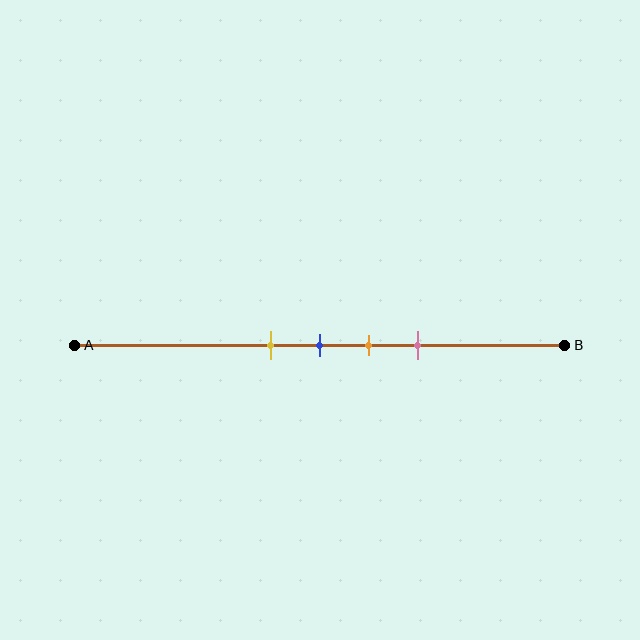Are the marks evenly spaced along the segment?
Yes, the marks are approximately evenly spaced.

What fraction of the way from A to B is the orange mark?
The orange mark is approximately 60% (0.6) of the way from A to B.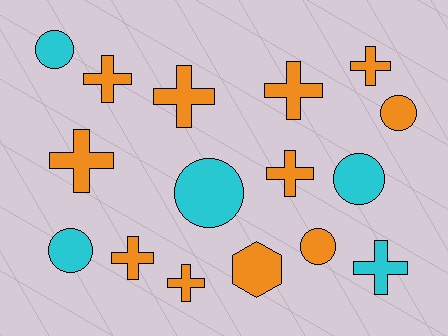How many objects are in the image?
There are 16 objects.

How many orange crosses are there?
There are 8 orange crosses.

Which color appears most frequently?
Orange, with 11 objects.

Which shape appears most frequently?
Cross, with 9 objects.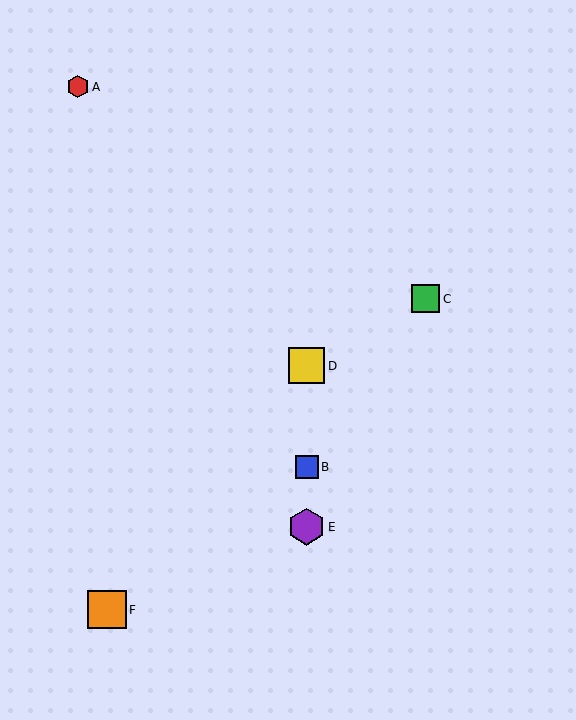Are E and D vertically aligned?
Yes, both are at x≈307.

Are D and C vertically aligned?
No, D is at x≈307 and C is at x≈426.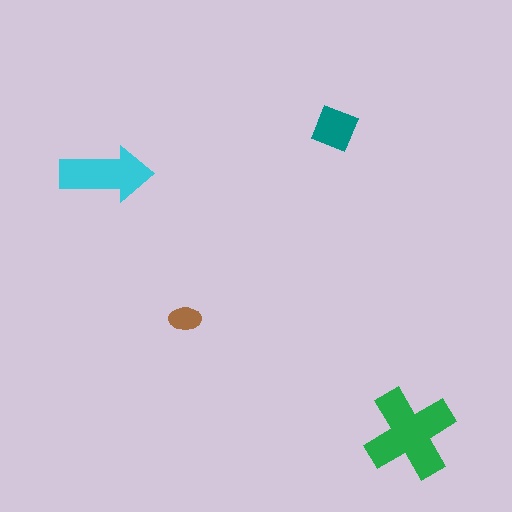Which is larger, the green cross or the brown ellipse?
The green cross.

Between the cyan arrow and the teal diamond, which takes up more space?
The cyan arrow.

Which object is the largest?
The green cross.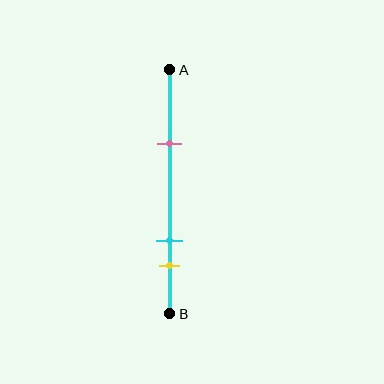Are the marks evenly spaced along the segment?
No, the marks are not evenly spaced.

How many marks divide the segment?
There are 3 marks dividing the segment.